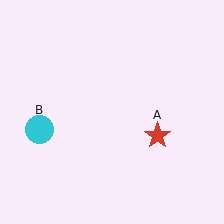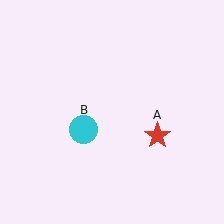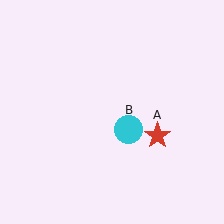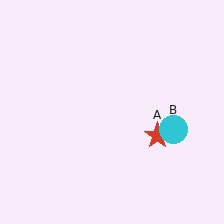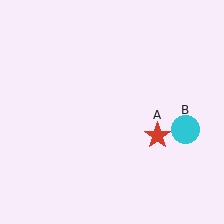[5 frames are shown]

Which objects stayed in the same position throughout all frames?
Red star (object A) remained stationary.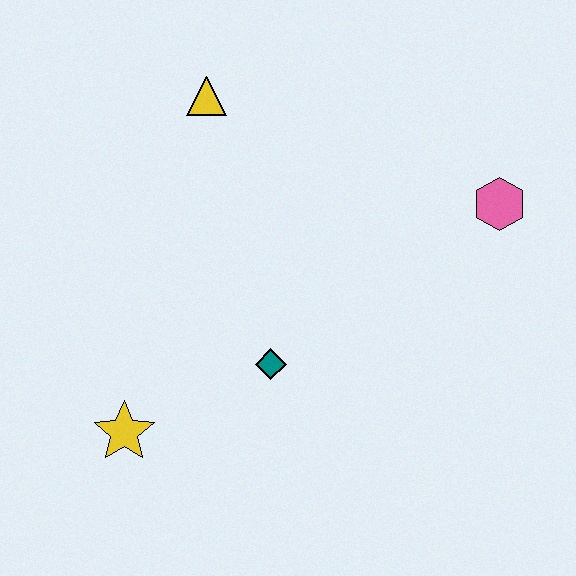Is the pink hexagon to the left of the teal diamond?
No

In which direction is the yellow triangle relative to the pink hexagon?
The yellow triangle is to the left of the pink hexagon.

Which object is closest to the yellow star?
The teal diamond is closest to the yellow star.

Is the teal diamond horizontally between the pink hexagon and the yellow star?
Yes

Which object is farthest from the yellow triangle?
The yellow star is farthest from the yellow triangle.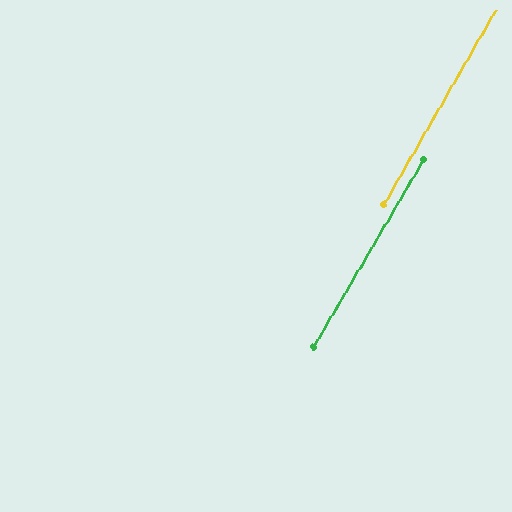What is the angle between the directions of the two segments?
Approximately 1 degree.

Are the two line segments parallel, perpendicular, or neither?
Parallel — their directions differ by only 0.8°.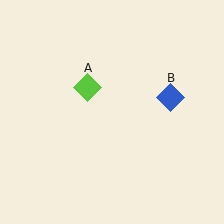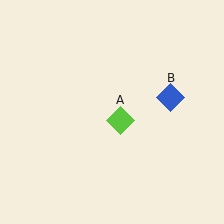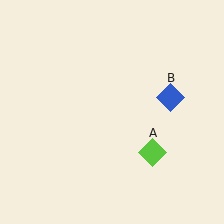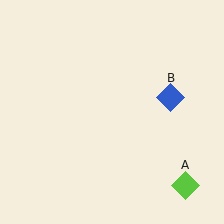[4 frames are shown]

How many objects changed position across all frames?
1 object changed position: lime diamond (object A).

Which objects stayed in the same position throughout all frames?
Blue diamond (object B) remained stationary.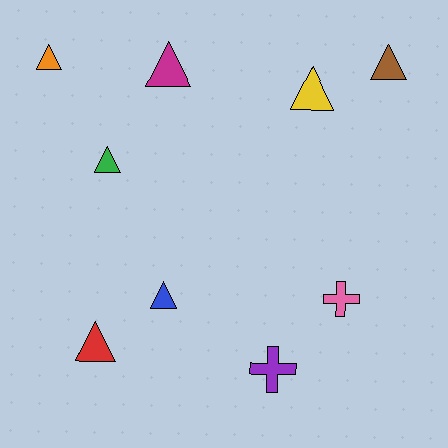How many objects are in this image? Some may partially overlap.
There are 9 objects.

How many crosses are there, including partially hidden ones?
There are 2 crosses.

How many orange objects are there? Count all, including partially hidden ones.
There is 1 orange object.